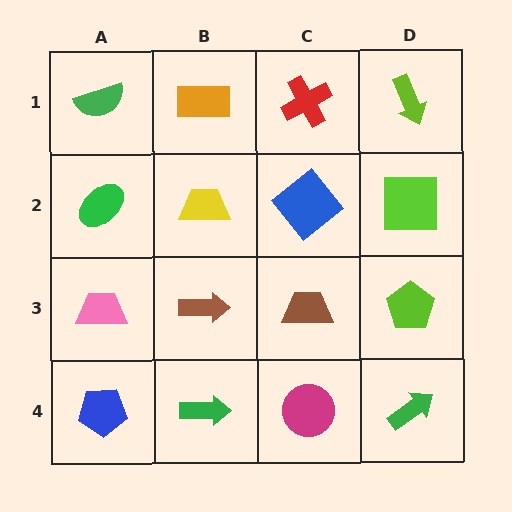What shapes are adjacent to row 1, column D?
A lime square (row 2, column D), a red cross (row 1, column C).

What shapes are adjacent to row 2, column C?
A red cross (row 1, column C), a brown trapezoid (row 3, column C), a yellow trapezoid (row 2, column B), a lime square (row 2, column D).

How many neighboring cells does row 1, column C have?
3.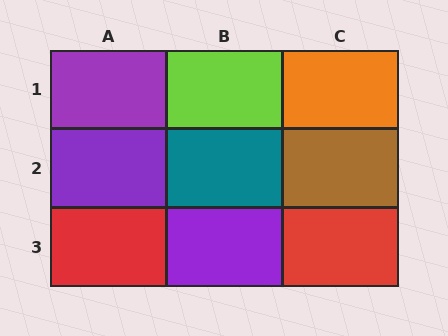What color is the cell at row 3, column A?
Red.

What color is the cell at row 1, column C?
Orange.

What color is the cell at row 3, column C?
Red.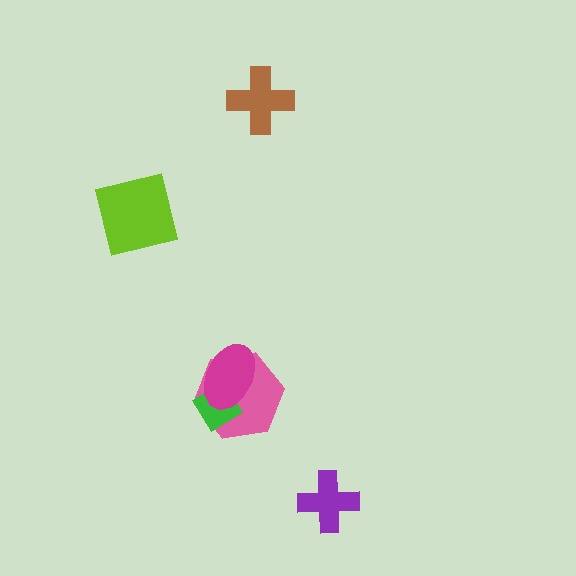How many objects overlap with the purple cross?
0 objects overlap with the purple cross.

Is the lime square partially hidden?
No, no other shape covers it.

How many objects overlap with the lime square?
0 objects overlap with the lime square.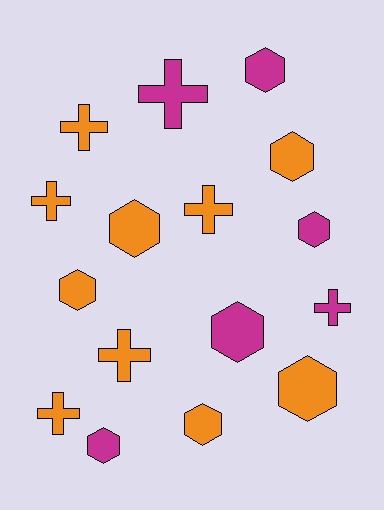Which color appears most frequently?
Orange, with 10 objects.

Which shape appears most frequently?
Hexagon, with 9 objects.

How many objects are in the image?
There are 16 objects.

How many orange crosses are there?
There are 5 orange crosses.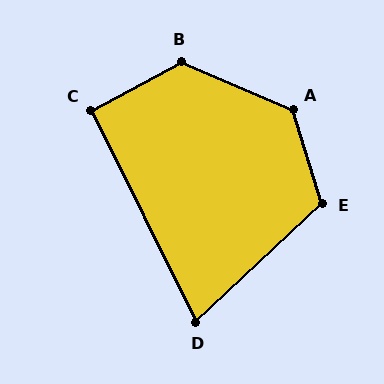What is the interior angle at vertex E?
Approximately 116 degrees (obtuse).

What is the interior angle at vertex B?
Approximately 129 degrees (obtuse).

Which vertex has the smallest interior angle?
D, at approximately 73 degrees.